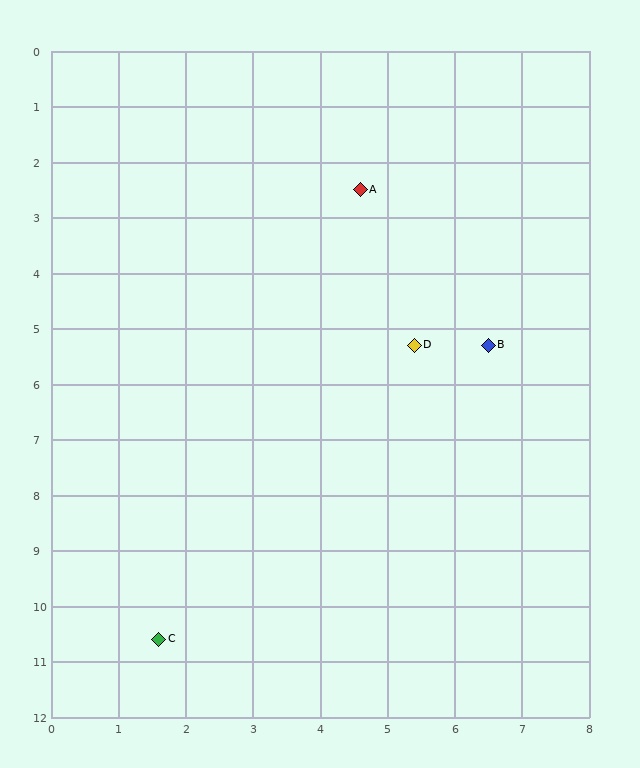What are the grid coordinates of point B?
Point B is at approximately (6.5, 5.3).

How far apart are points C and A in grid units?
Points C and A are about 8.6 grid units apart.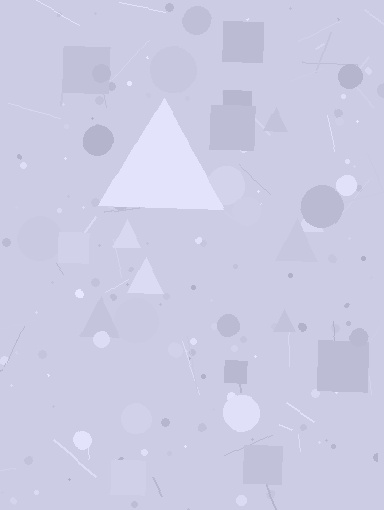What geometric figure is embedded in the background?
A triangle is embedded in the background.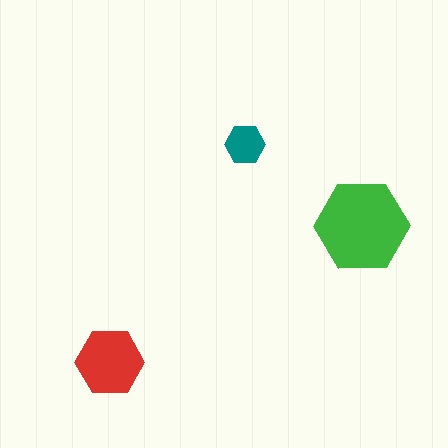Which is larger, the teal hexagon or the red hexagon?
The red one.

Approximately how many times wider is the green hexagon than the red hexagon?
About 1.5 times wider.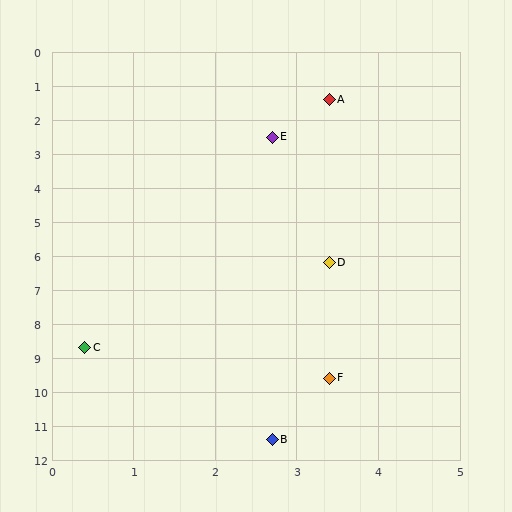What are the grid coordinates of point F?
Point F is at approximately (3.4, 9.6).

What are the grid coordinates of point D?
Point D is at approximately (3.4, 6.2).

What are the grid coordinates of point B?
Point B is at approximately (2.7, 11.4).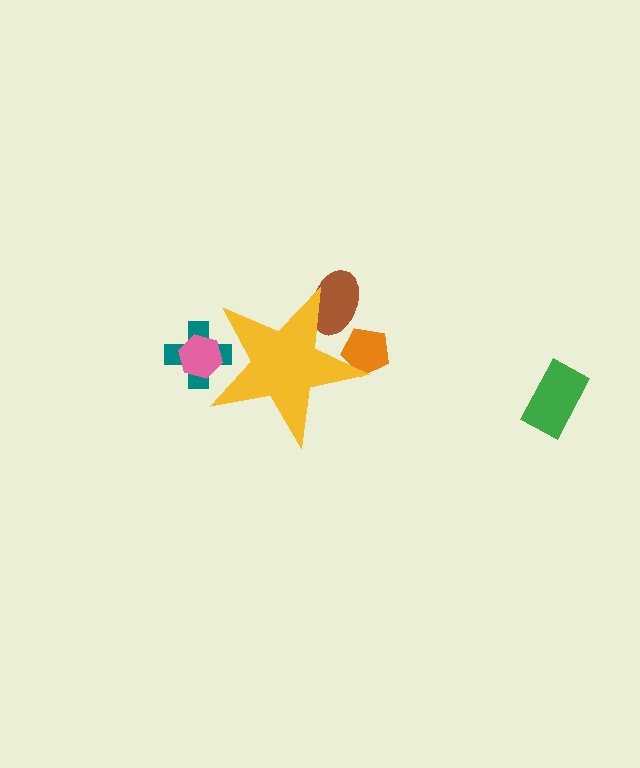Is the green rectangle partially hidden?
No, the green rectangle is fully visible.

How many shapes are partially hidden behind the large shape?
4 shapes are partially hidden.